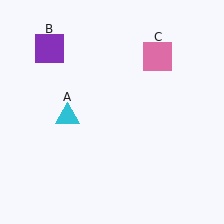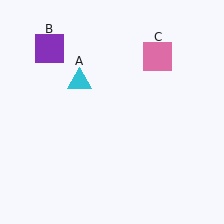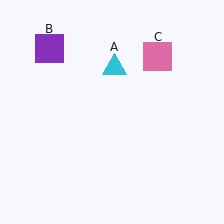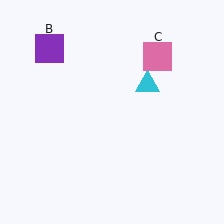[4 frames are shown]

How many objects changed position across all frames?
1 object changed position: cyan triangle (object A).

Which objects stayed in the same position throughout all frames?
Purple square (object B) and pink square (object C) remained stationary.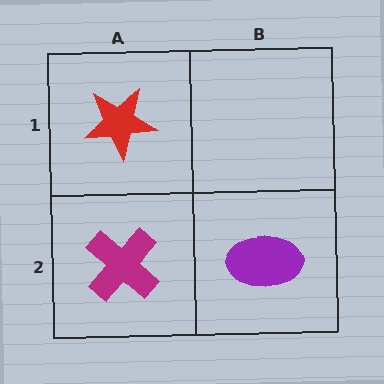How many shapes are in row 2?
2 shapes.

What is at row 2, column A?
A magenta cross.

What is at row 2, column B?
A purple ellipse.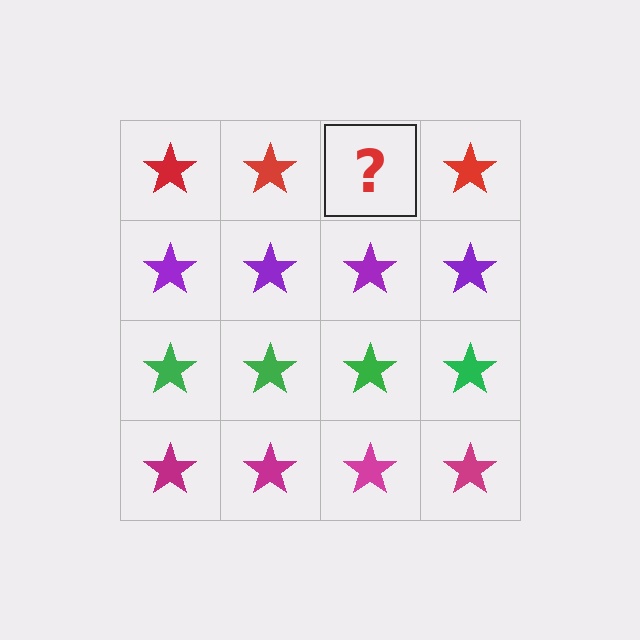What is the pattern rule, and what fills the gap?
The rule is that each row has a consistent color. The gap should be filled with a red star.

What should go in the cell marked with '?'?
The missing cell should contain a red star.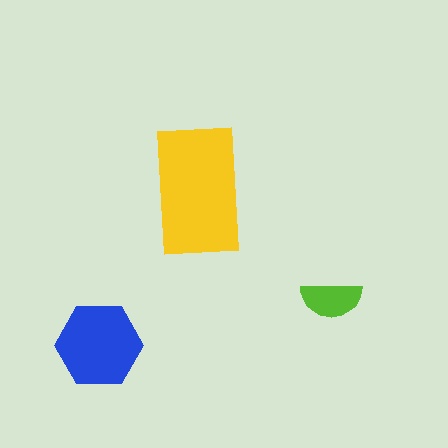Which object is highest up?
The yellow rectangle is topmost.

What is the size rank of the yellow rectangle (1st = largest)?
1st.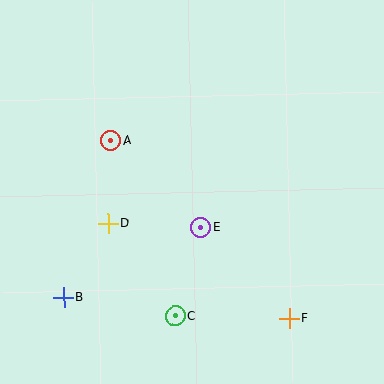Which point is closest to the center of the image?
Point E at (201, 228) is closest to the center.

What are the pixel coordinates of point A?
Point A is at (110, 141).